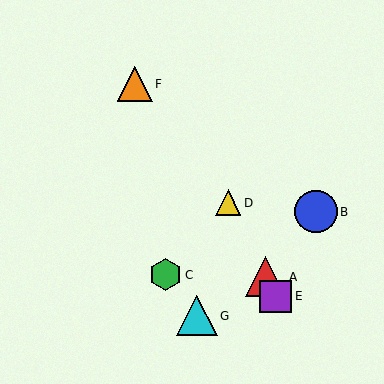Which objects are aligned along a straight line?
Objects A, D, E are aligned along a straight line.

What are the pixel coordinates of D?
Object D is at (228, 203).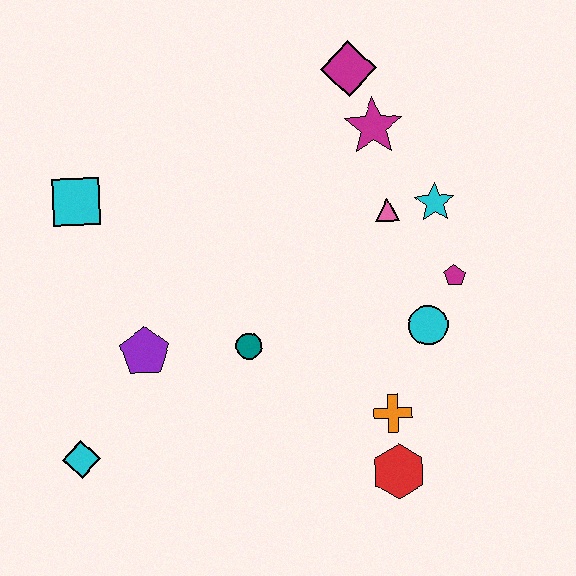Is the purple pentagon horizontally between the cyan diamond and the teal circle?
Yes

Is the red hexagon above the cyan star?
No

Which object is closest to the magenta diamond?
The magenta star is closest to the magenta diamond.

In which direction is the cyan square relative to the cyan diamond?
The cyan square is above the cyan diamond.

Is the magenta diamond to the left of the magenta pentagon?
Yes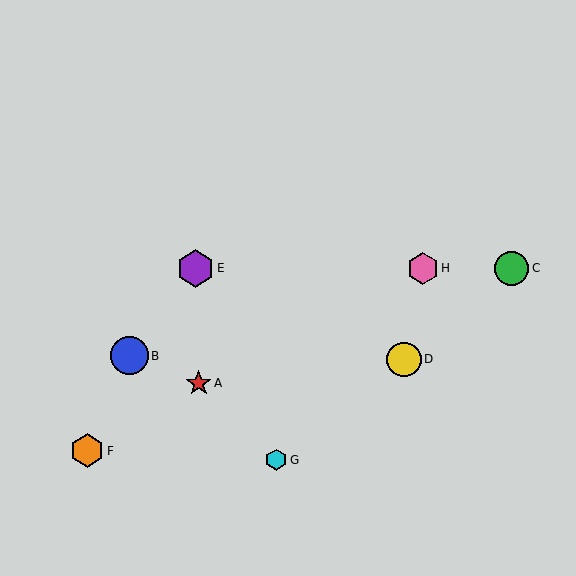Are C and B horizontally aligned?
No, C is at y≈268 and B is at y≈356.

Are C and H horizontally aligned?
Yes, both are at y≈268.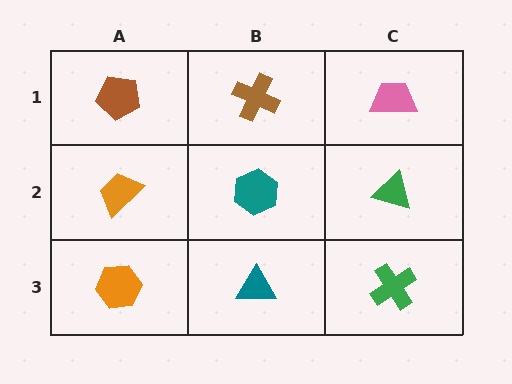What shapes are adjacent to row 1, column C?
A green triangle (row 2, column C), a brown cross (row 1, column B).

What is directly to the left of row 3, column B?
An orange hexagon.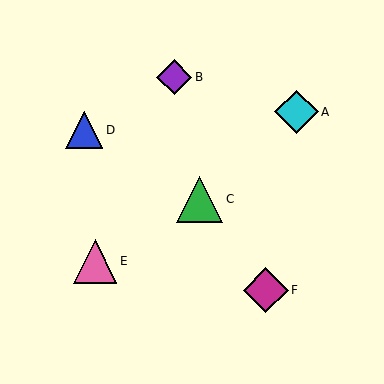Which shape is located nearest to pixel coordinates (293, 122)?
The cyan diamond (labeled A) at (296, 112) is nearest to that location.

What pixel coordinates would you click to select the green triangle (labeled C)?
Click at (200, 199) to select the green triangle C.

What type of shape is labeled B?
Shape B is a purple diamond.